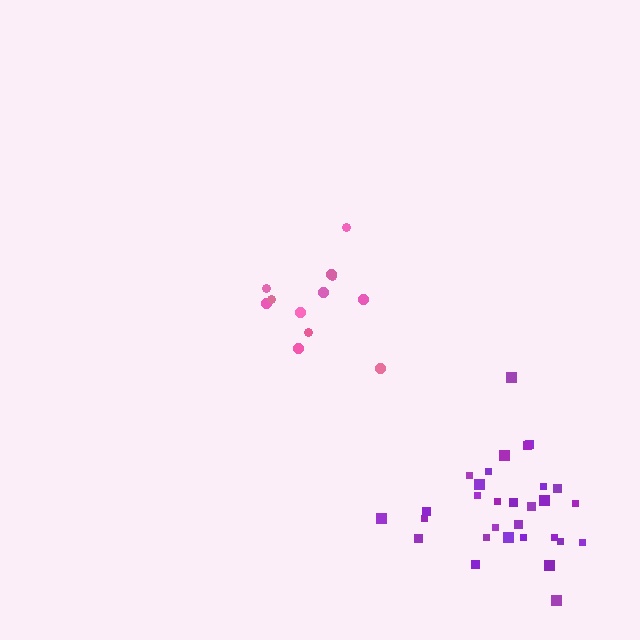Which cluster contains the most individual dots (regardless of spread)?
Purple (30).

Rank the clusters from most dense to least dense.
purple, pink.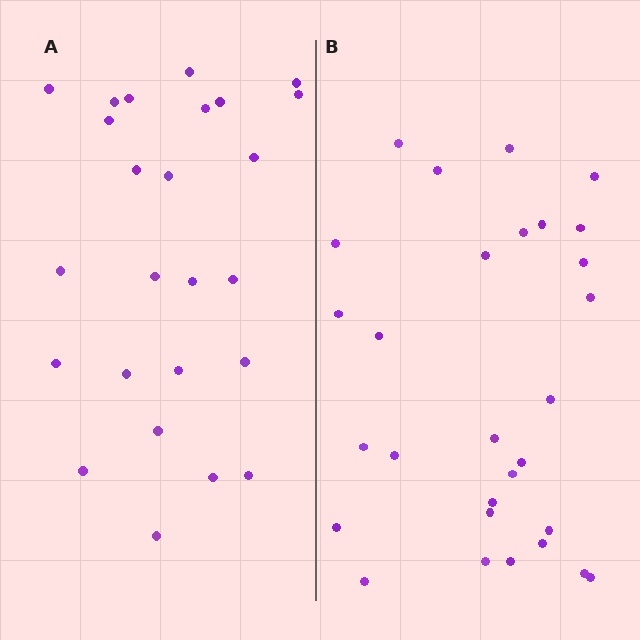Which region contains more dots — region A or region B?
Region B (the right region) has more dots.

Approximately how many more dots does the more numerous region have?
Region B has about 4 more dots than region A.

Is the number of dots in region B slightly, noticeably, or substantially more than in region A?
Region B has only slightly more — the two regions are fairly close. The ratio is roughly 1.2 to 1.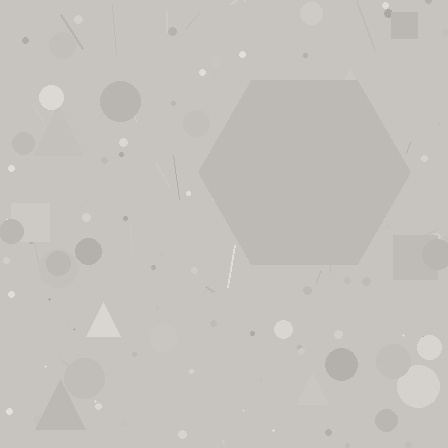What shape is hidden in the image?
A hexagon is hidden in the image.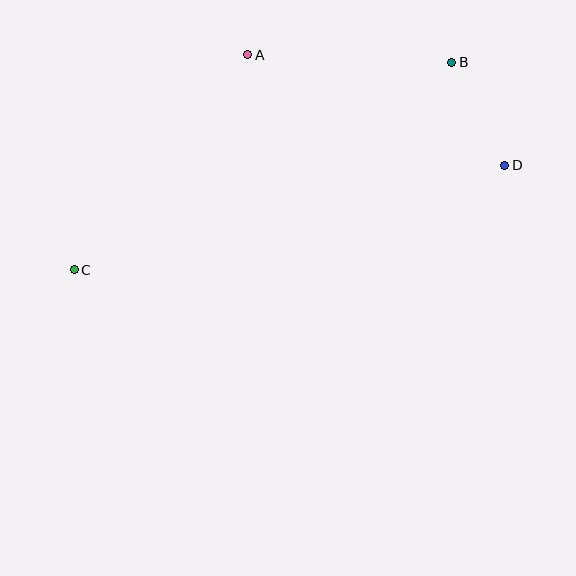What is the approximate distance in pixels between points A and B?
The distance between A and B is approximately 204 pixels.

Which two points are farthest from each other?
Points C and D are farthest from each other.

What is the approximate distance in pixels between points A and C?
The distance between A and C is approximately 276 pixels.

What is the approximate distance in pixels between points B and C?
The distance between B and C is approximately 431 pixels.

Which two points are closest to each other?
Points B and D are closest to each other.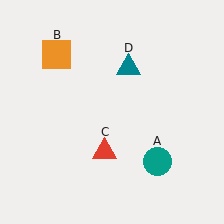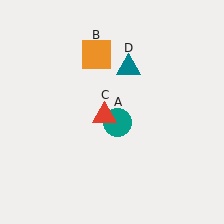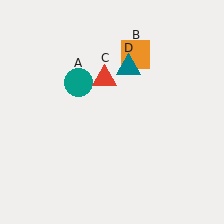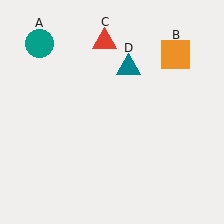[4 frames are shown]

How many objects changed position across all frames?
3 objects changed position: teal circle (object A), orange square (object B), red triangle (object C).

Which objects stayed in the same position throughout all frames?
Teal triangle (object D) remained stationary.